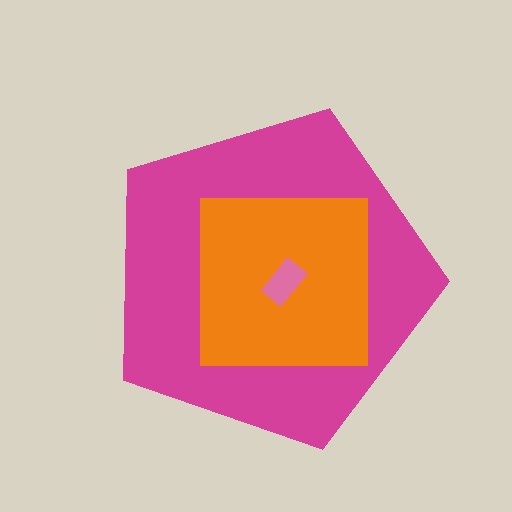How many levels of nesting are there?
3.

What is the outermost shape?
The magenta pentagon.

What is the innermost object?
The pink rectangle.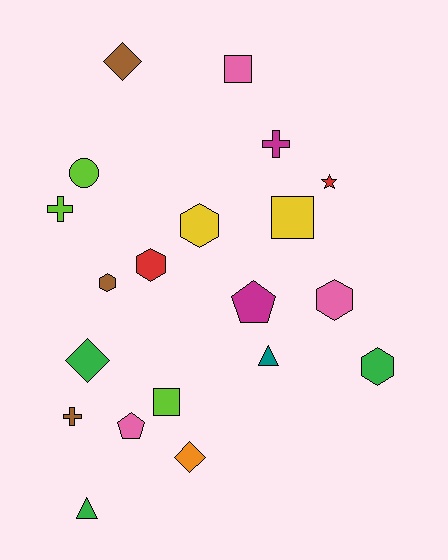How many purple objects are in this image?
There are no purple objects.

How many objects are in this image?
There are 20 objects.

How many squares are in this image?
There are 3 squares.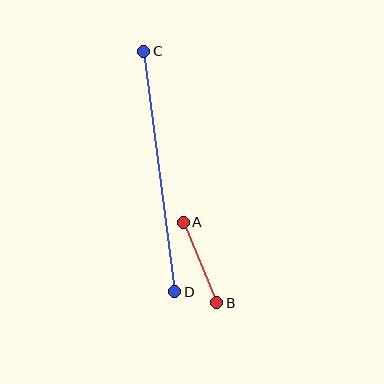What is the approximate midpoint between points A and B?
The midpoint is at approximately (200, 263) pixels.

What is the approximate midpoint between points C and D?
The midpoint is at approximately (159, 172) pixels.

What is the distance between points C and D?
The distance is approximately 242 pixels.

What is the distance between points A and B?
The distance is approximately 87 pixels.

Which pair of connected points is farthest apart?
Points C and D are farthest apart.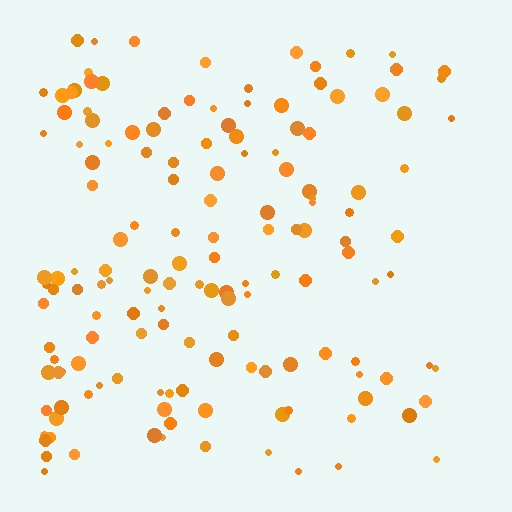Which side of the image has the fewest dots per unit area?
The right.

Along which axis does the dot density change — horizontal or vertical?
Horizontal.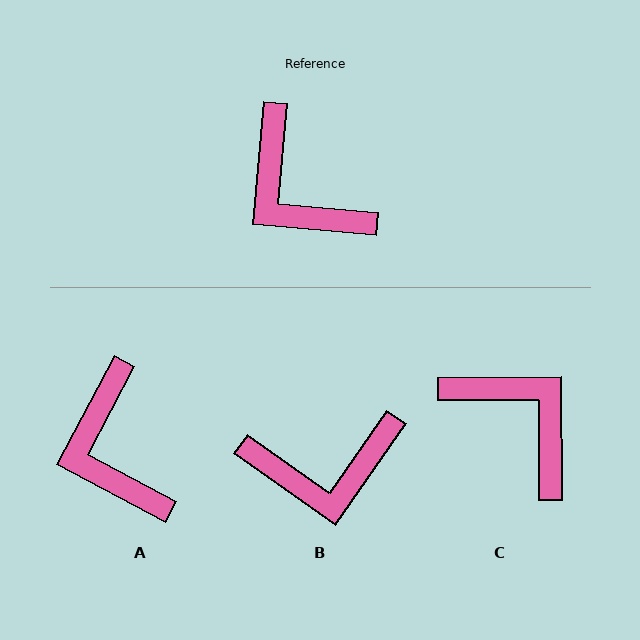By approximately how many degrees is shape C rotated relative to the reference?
Approximately 174 degrees clockwise.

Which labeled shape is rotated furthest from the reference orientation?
C, about 174 degrees away.